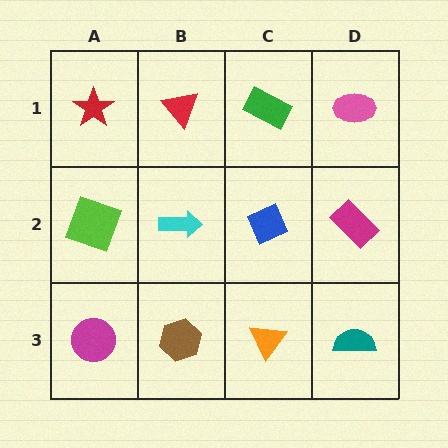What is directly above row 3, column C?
A blue diamond.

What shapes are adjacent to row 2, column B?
A red triangle (row 1, column B), a brown hexagon (row 3, column B), a lime square (row 2, column A), a blue diamond (row 2, column C).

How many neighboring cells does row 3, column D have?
2.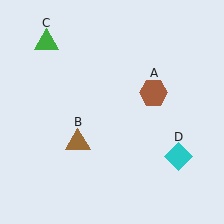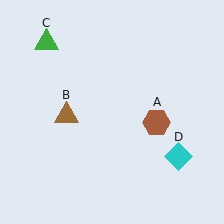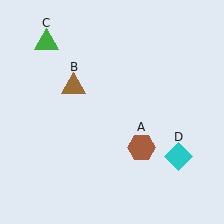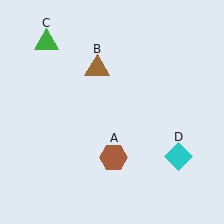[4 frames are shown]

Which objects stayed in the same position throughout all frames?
Green triangle (object C) and cyan diamond (object D) remained stationary.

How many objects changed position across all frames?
2 objects changed position: brown hexagon (object A), brown triangle (object B).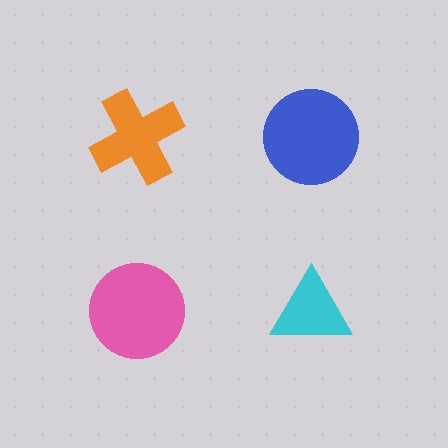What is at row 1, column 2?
A blue circle.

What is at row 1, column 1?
An orange cross.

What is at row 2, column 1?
A pink circle.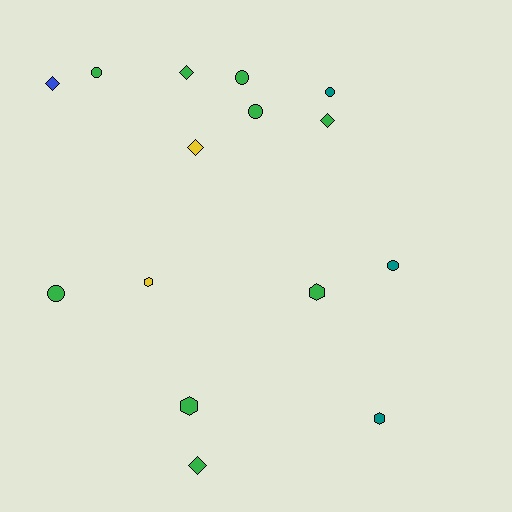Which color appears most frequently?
Green, with 9 objects.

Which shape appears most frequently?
Circle, with 6 objects.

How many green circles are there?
There are 4 green circles.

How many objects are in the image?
There are 15 objects.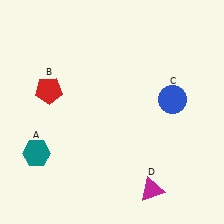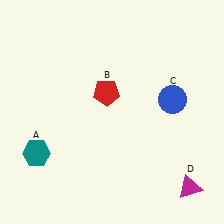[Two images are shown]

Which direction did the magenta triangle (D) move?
The magenta triangle (D) moved right.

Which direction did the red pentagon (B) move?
The red pentagon (B) moved right.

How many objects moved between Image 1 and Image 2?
2 objects moved between the two images.